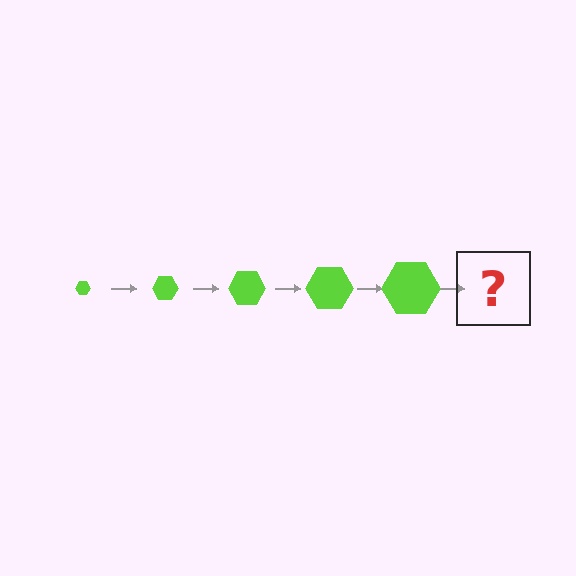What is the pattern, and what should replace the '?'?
The pattern is that the hexagon gets progressively larger each step. The '?' should be a lime hexagon, larger than the previous one.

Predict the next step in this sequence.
The next step is a lime hexagon, larger than the previous one.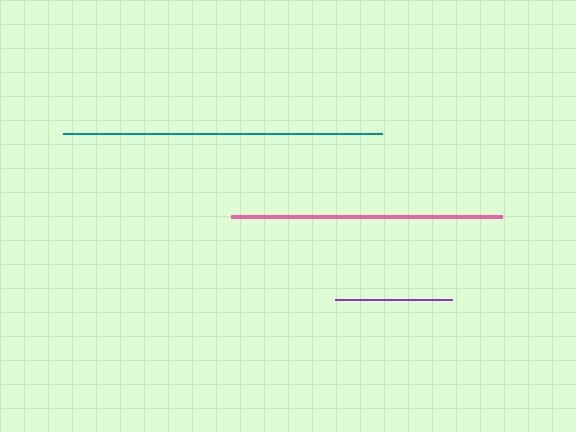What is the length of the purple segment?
The purple segment is approximately 117 pixels long.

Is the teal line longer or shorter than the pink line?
The teal line is longer than the pink line.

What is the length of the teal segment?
The teal segment is approximately 318 pixels long.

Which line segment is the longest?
The teal line is the longest at approximately 318 pixels.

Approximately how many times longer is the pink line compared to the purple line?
The pink line is approximately 2.3 times the length of the purple line.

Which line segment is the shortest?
The purple line is the shortest at approximately 117 pixels.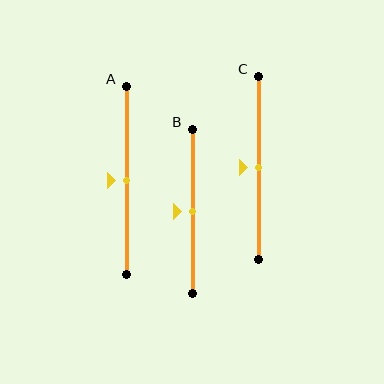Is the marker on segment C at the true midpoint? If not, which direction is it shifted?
Yes, the marker on segment C is at the true midpoint.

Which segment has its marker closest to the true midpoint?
Segment A has its marker closest to the true midpoint.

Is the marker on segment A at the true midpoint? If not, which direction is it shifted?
Yes, the marker on segment A is at the true midpoint.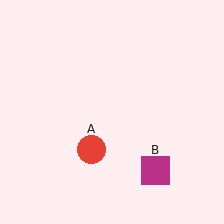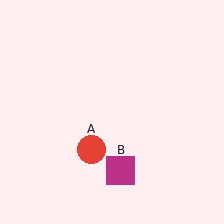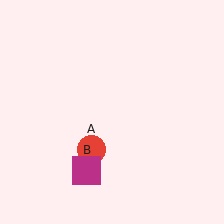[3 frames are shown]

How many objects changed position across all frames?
1 object changed position: magenta square (object B).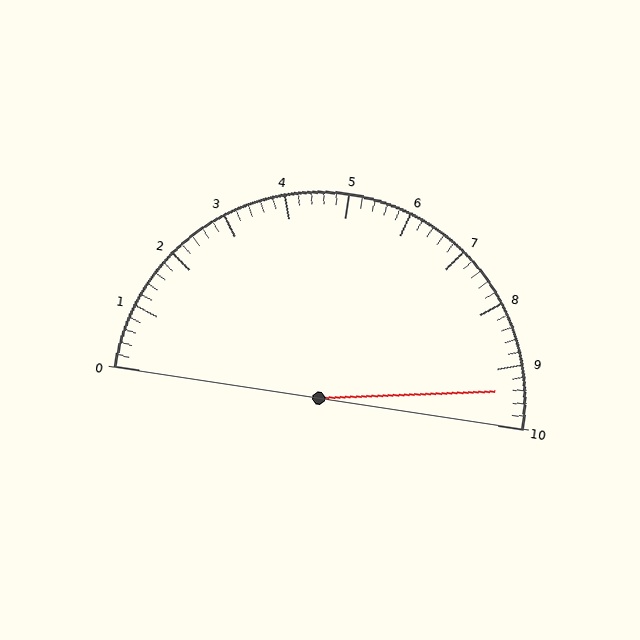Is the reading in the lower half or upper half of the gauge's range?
The reading is in the upper half of the range (0 to 10).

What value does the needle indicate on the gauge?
The needle indicates approximately 9.4.